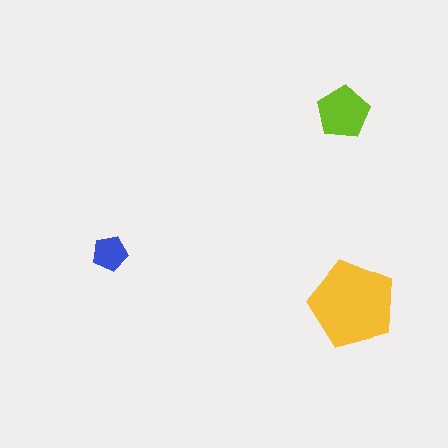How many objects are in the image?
There are 3 objects in the image.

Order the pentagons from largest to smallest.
the yellow one, the lime one, the blue one.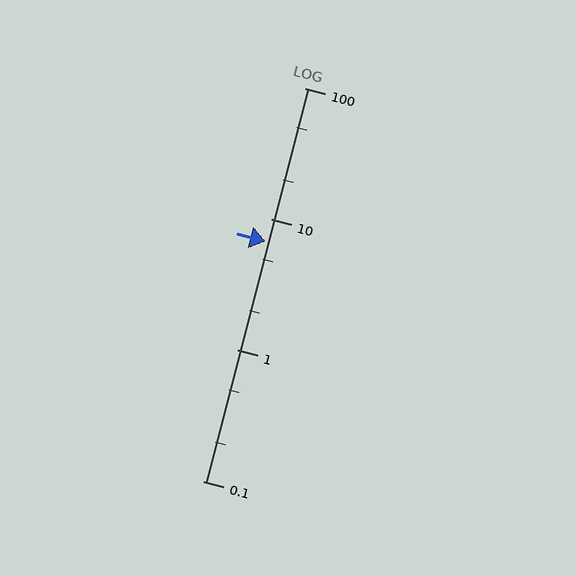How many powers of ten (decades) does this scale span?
The scale spans 3 decades, from 0.1 to 100.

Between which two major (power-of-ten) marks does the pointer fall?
The pointer is between 1 and 10.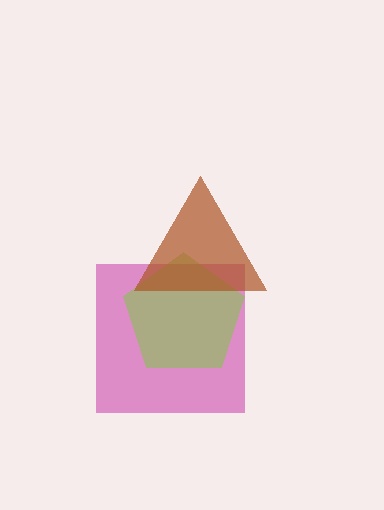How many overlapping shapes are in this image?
There are 3 overlapping shapes in the image.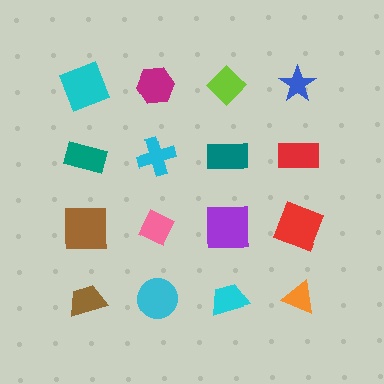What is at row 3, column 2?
A pink diamond.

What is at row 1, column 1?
A cyan square.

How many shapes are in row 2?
4 shapes.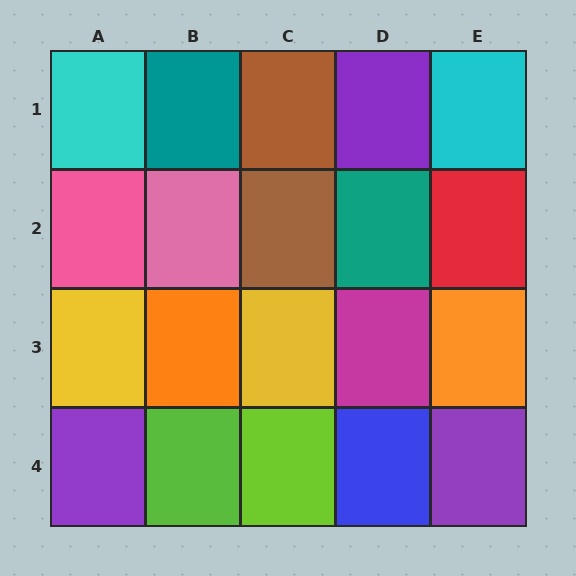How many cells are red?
1 cell is red.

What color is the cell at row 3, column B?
Orange.